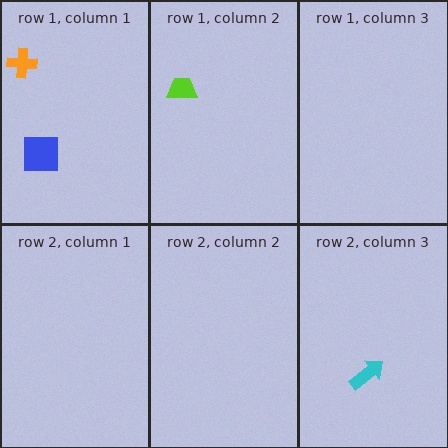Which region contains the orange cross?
The row 1, column 1 region.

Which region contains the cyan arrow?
The row 2, column 3 region.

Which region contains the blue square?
The row 1, column 1 region.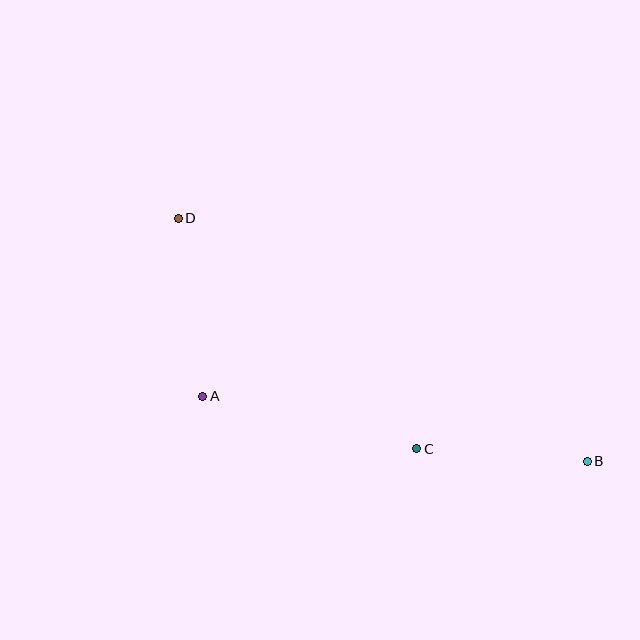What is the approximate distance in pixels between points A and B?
The distance between A and B is approximately 390 pixels.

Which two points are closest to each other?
Points B and C are closest to each other.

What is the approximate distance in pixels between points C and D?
The distance between C and D is approximately 332 pixels.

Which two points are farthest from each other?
Points B and D are farthest from each other.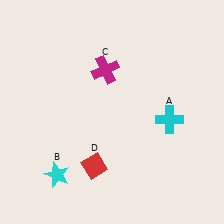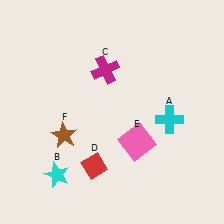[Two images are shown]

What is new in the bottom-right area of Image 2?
A pink square (E) was added in the bottom-right area of Image 2.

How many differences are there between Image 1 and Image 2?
There are 2 differences between the two images.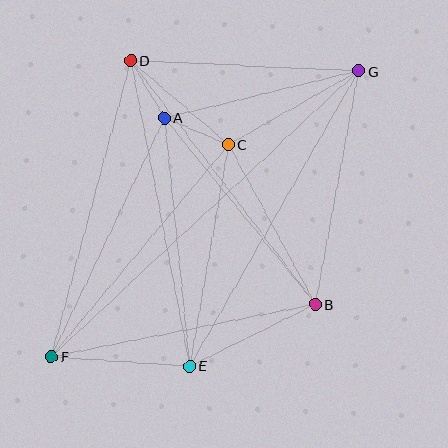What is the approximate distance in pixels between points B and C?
The distance between B and C is approximately 182 pixels.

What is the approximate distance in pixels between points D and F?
The distance between D and F is approximately 307 pixels.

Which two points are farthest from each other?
Points F and G are farthest from each other.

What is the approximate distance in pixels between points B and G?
The distance between B and G is approximately 237 pixels.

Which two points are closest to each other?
Points A and D are closest to each other.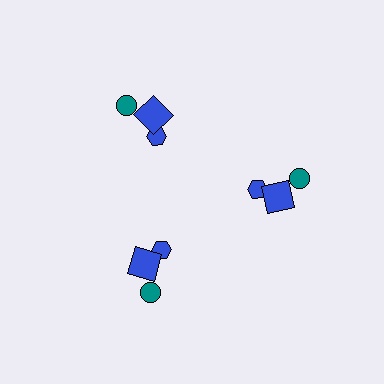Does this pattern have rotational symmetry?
Yes, this pattern has 3-fold rotational symmetry. It looks the same after rotating 120 degrees around the center.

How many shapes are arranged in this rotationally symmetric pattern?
There are 9 shapes, arranged in 3 groups of 3.